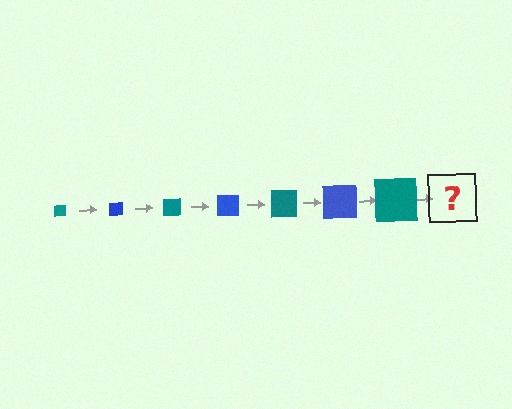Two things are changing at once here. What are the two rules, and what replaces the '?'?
The two rules are that the square grows larger each step and the color cycles through teal and blue. The '?' should be a blue square, larger than the previous one.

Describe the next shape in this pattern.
It should be a blue square, larger than the previous one.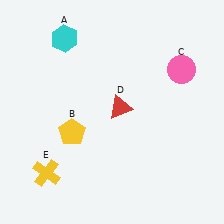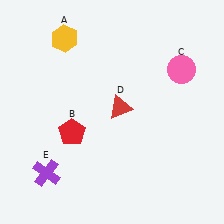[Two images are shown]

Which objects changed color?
A changed from cyan to yellow. B changed from yellow to red. E changed from yellow to purple.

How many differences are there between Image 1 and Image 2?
There are 3 differences between the two images.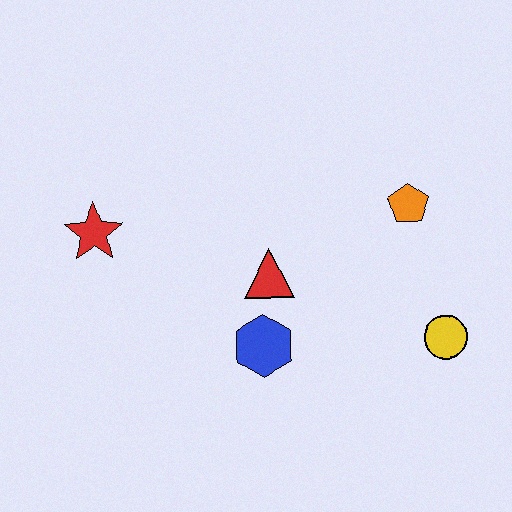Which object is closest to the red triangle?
The blue hexagon is closest to the red triangle.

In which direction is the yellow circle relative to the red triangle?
The yellow circle is to the right of the red triangle.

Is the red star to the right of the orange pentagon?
No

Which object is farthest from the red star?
The yellow circle is farthest from the red star.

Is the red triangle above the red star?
No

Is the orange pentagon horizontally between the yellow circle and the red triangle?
Yes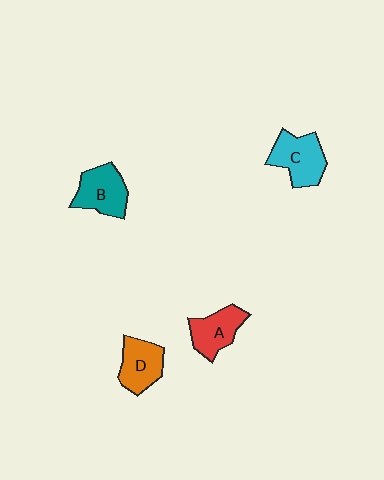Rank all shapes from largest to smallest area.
From largest to smallest: C (cyan), B (teal), D (orange), A (red).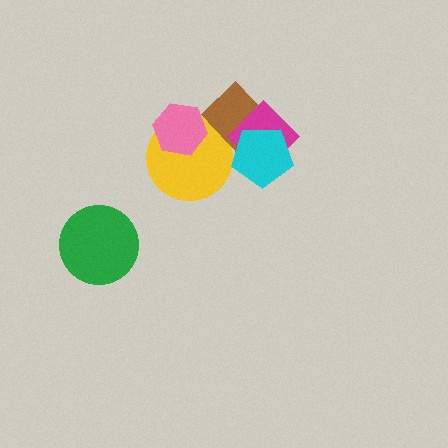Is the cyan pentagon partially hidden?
No, no other shape covers it.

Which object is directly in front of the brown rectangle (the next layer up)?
The magenta diamond is directly in front of the brown rectangle.